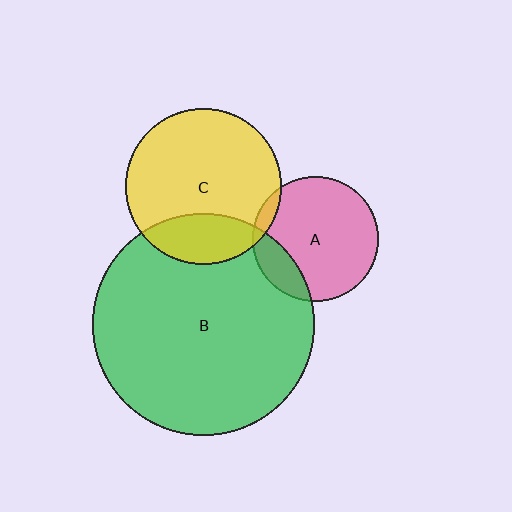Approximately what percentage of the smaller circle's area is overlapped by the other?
Approximately 25%.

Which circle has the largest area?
Circle B (green).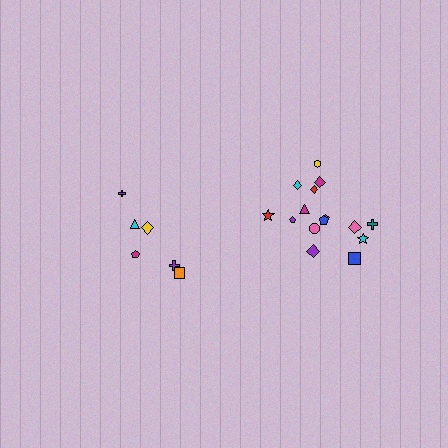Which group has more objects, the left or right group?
The right group.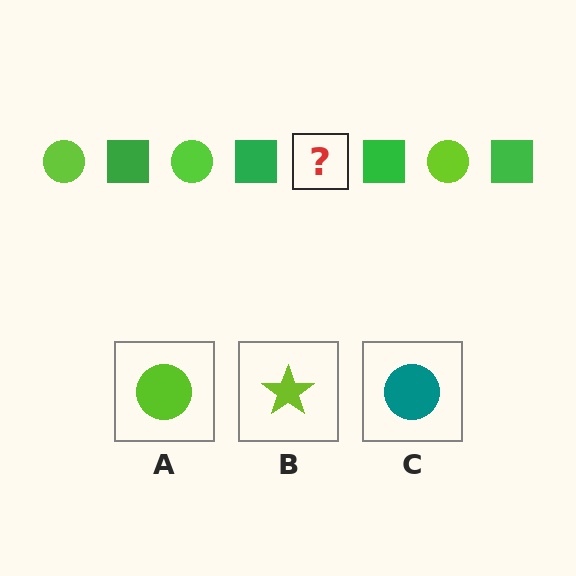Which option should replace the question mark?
Option A.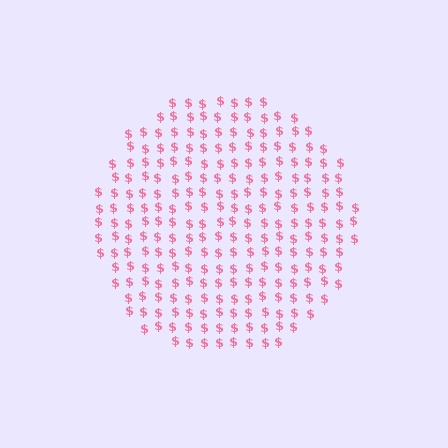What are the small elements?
The small elements are dollar signs.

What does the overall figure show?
The overall figure shows a circle.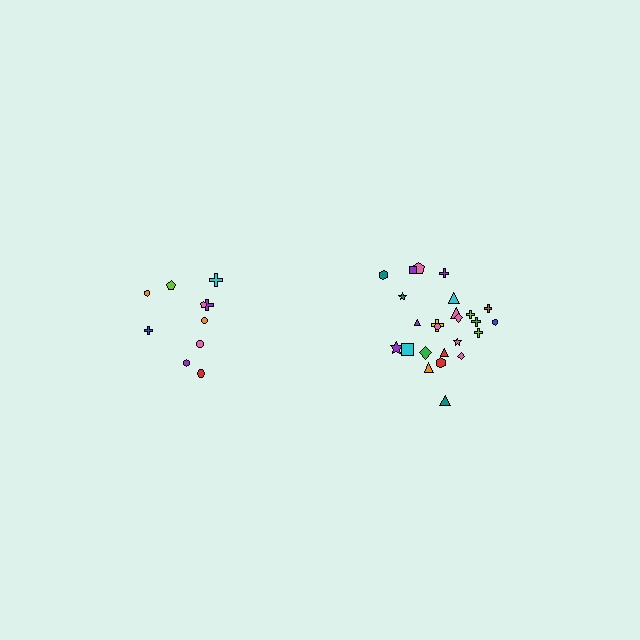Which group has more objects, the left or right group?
The right group.